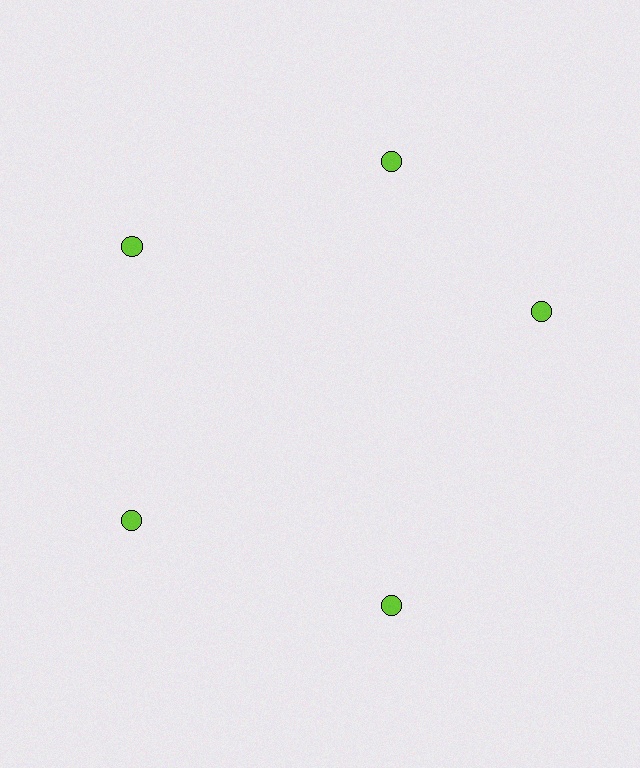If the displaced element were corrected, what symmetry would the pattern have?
It would have 5-fold rotational symmetry — the pattern would map onto itself every 72 degrees.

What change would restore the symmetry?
The symmetry would be restored by rotating it back into even spacing with its neighbors so that all 5 circles sit at equal angles and equal distance from the center.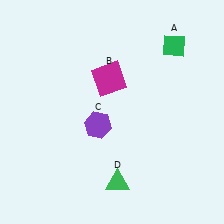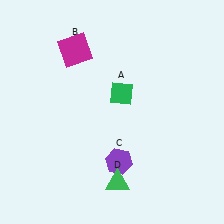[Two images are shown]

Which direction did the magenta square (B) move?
The magenta square (B) moved left.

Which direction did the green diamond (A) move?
The green diamond (A) moved left.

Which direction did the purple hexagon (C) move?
The purple hexagon (C) moved down.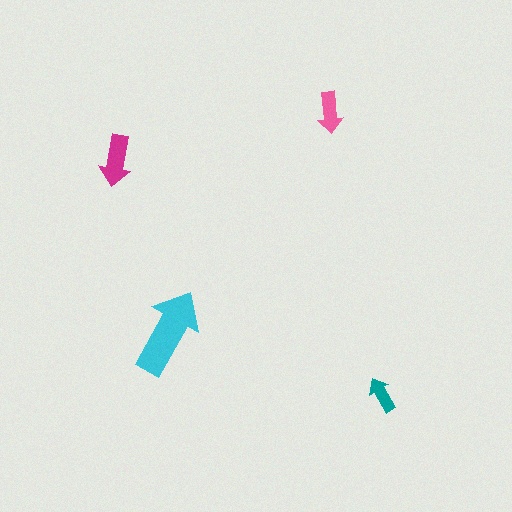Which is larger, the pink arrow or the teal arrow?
The pink one.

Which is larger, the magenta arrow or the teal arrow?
The magenta one.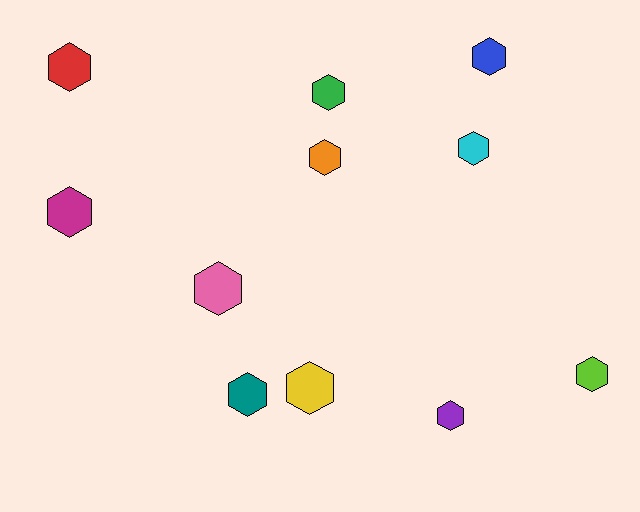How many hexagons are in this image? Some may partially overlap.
There are 11 hexagons.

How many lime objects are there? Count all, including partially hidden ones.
There is 1 lime object.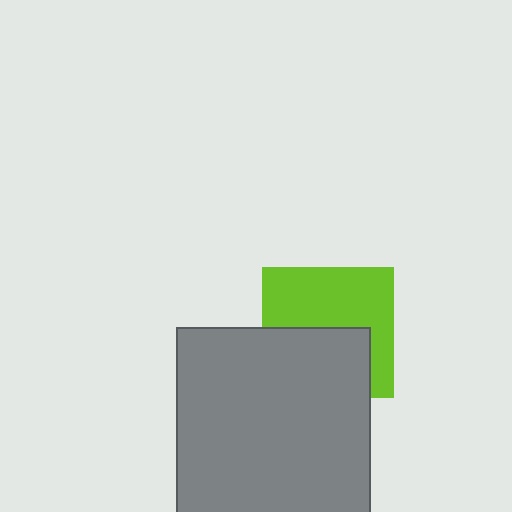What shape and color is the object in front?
The object in front is a gray rectangle.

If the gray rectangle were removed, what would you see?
You would see the complete lime square.